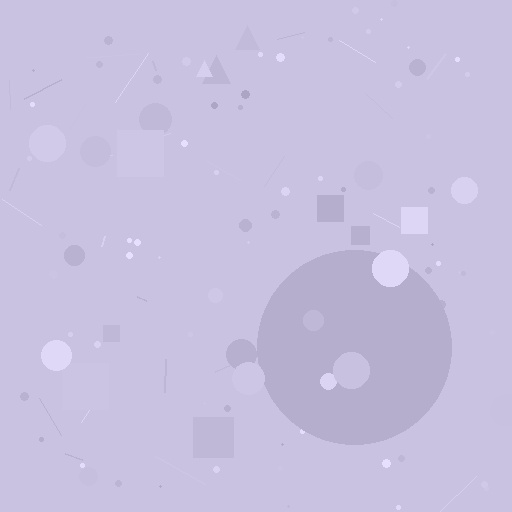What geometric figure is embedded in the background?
A circle is embedded in the background.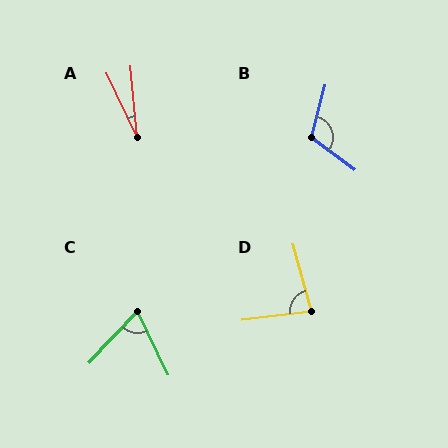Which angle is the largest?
B, at approximately 112 degrees.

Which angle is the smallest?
A, at approximately 20 degrees.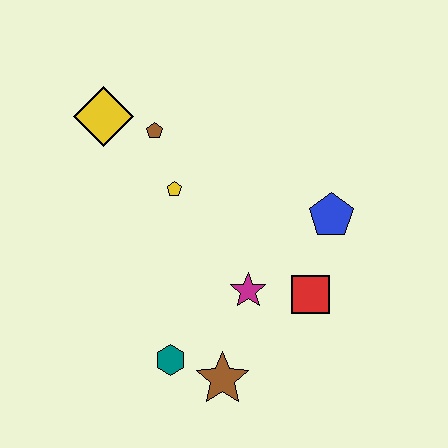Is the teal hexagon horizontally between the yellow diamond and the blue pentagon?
Yes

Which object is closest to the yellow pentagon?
The brown pentagon is closest to the yellow pentagon.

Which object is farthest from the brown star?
The yellow diamond is farthest from the brown star.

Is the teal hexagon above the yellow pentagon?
No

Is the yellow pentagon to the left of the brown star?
Yes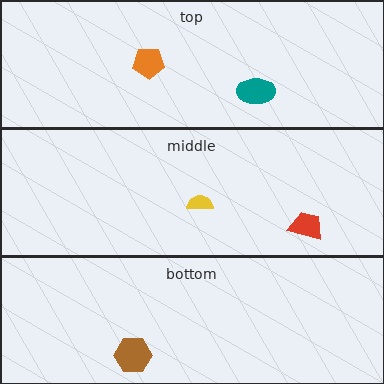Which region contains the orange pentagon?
The top region.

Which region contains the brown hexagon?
The bottom region.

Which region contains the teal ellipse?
The top region.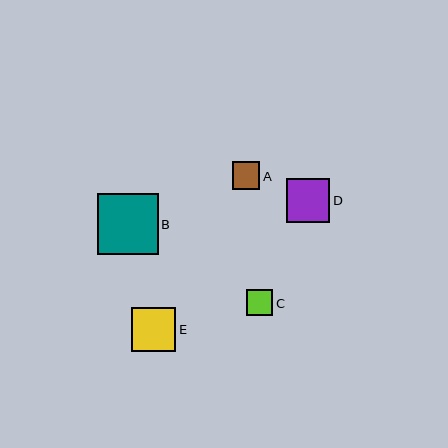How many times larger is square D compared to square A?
Square D is approximately 1.6 times the size of square A.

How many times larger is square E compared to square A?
Square E is approximately 1.6 times the size of square A.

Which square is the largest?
Square B is the largest with a size of approximately 60 pixels.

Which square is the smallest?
Square C is the smallest with a size of approximately 26 pixels.